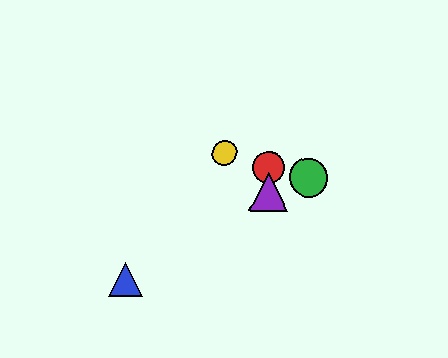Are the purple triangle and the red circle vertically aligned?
Yes, both are at x≈269.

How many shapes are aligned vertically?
2 shapes (the red circle, the purple triangle) are aligned vertically.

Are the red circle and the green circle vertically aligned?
No, the red circle is at x≈269 and the green circle is at x≈309.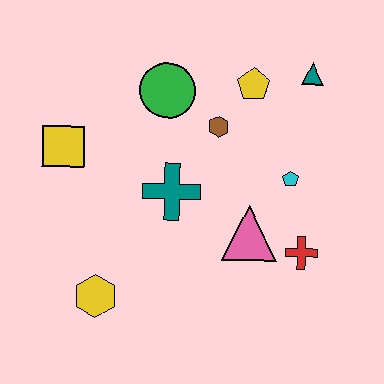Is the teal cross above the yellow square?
No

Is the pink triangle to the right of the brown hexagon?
Yes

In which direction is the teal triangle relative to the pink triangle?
The teal triangle is above the pink triangle.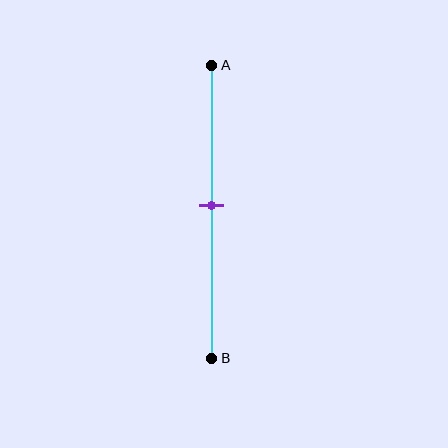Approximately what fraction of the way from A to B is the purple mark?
The purple mark is approximately 50% of the way from A to B.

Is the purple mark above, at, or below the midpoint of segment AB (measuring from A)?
The purple mark is approximately at the midpoint of segment AB.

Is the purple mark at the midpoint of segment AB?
Yes, the mark is approximately at the midpoint.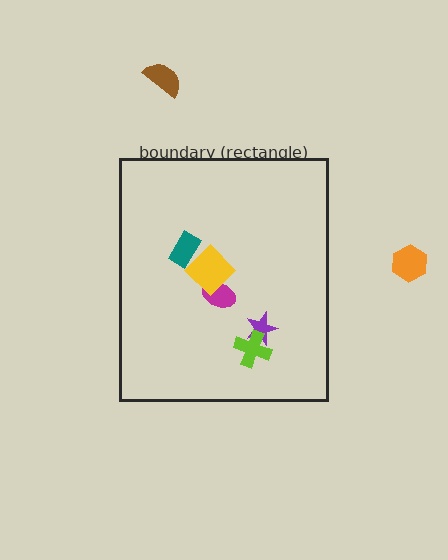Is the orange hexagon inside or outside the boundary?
Outside.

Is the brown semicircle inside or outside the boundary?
Outside.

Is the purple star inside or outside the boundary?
Inside.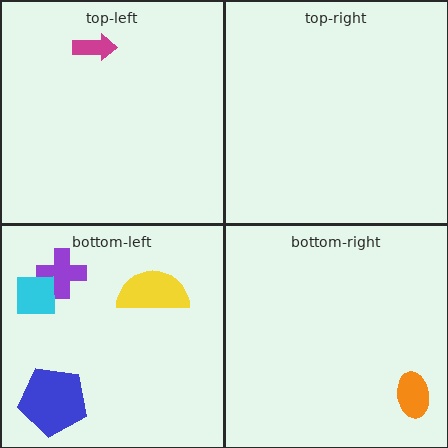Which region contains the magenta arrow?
The top-left region.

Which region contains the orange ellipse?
The bottom-right region.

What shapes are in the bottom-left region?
The purple cross, the yellow semicircle, the cyan square, the blue pentagon.